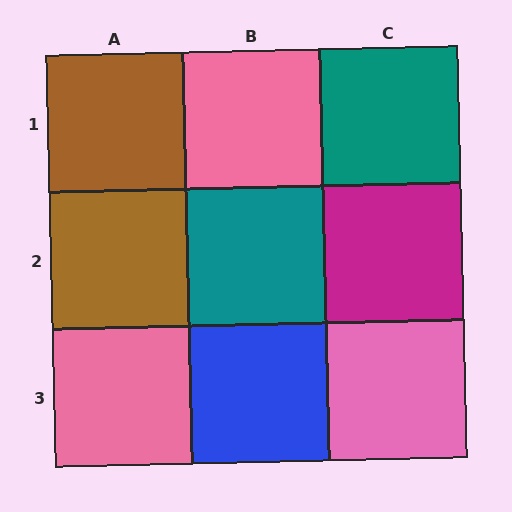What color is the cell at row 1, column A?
Brown.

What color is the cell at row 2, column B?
Teal.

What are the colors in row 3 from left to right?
Pink, blue, pink.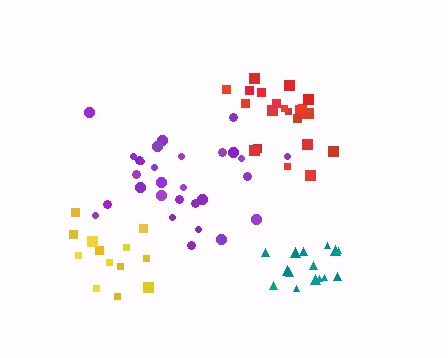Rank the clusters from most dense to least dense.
teal, yellow, purple, red.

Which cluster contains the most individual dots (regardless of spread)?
Purple (29).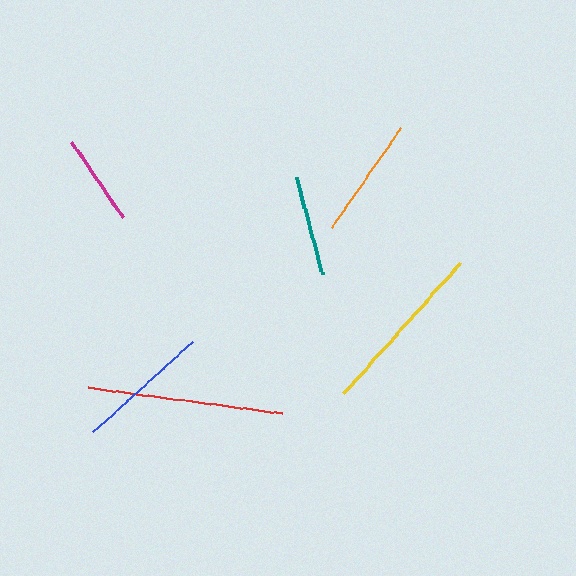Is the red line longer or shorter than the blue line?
The red line is longer than the blue line.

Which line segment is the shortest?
The magenta line is the shortest at approximately 91 pixels.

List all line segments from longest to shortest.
From longest to shortest: red, yellow, blue, orange, teal, magenta.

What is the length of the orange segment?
The orange segment is approximately 120 pixels long.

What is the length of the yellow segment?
The yellow segment is approximately 176 pixels long.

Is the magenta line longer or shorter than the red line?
The red line is longer than the magenta line.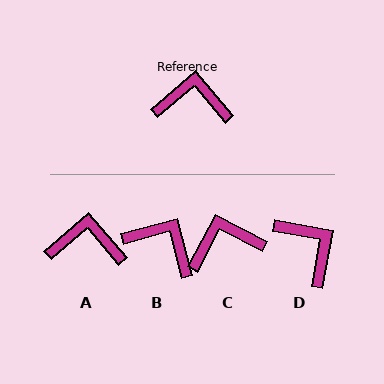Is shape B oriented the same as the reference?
No, it is off by about 25 degrees.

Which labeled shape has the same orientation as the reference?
A.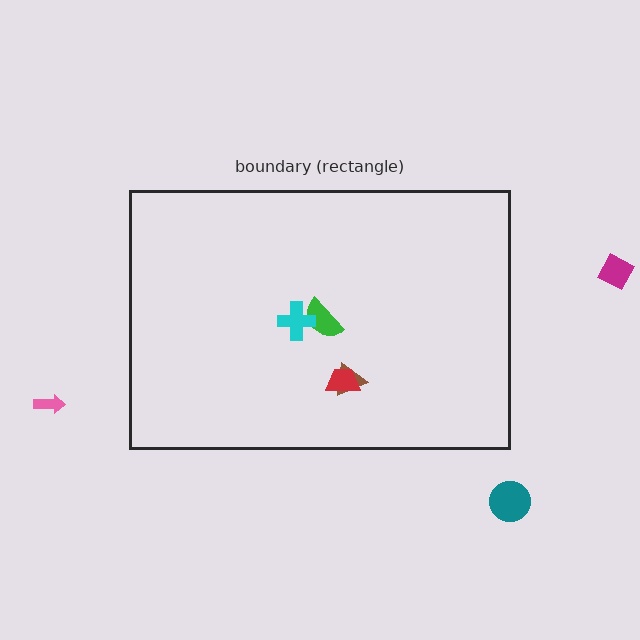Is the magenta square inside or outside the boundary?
Outside.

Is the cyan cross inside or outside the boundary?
Inside.